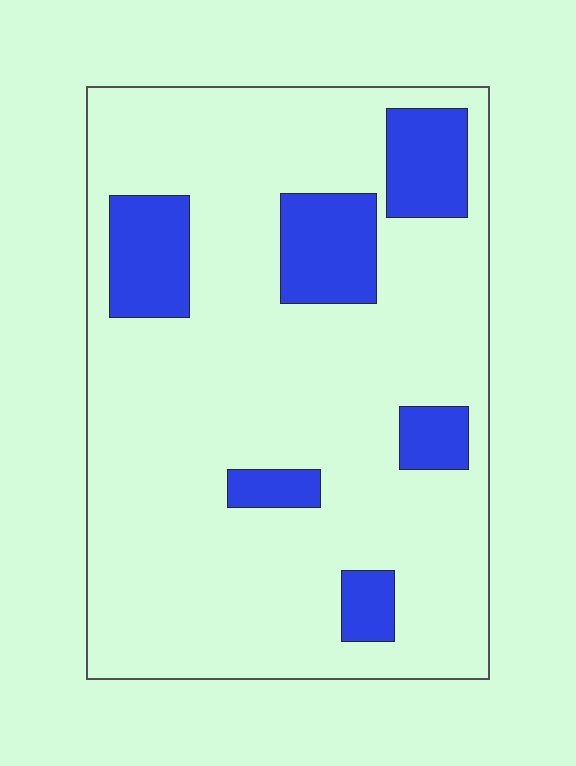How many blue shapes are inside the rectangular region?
6.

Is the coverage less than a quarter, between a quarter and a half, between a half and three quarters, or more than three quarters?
Less than a quarter.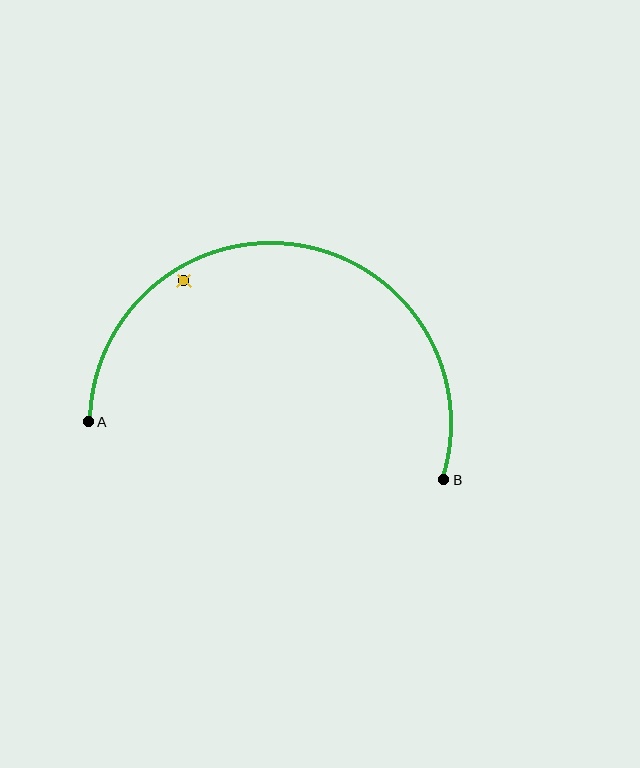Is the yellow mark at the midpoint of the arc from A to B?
No — the yellow mark does not lie on the arc at all. It sits slightly inside the curve.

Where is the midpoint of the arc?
The arc midpoint is the point on the curve farthest from the straight line joining A and B. It sits above that line.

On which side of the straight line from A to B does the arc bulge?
The arc bulges above the straight line connecting A and B.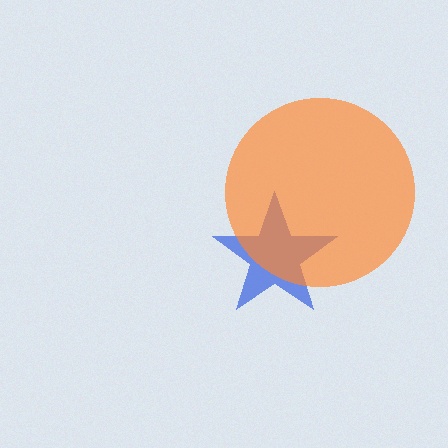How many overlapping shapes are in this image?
There are 2 overlapping shapes in the image.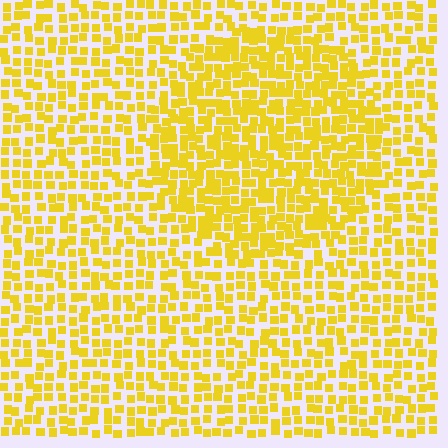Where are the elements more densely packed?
The elements are more densely packed inside the circle boundary.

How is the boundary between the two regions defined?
The boundary is defined by a change in element density (approximately 1.6x ratio). All elements are the same color, size, and shape.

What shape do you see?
I see a circle.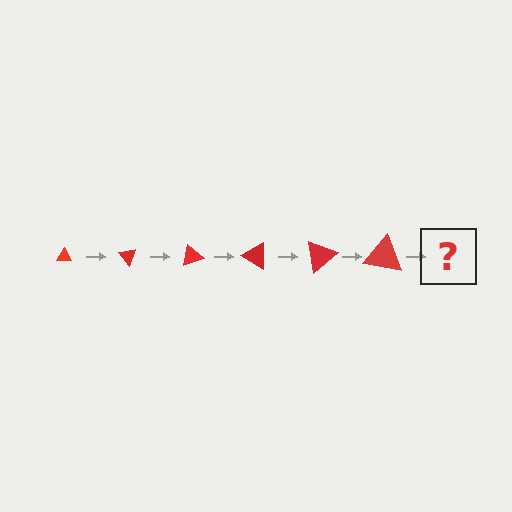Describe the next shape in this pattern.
It should be a triangle, larger than the previous one and rotated 300 degrees from the start.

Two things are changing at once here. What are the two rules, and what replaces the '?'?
The two rules are that the triangle grows larger each step and it rotates 50 degrees each step. The '?' should be a triangle, larger than the previous one and rotated 300 degrees from the start.